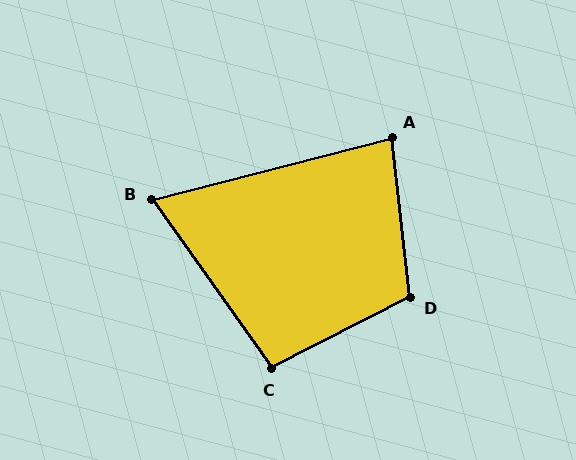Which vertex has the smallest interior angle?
B, at approximately 69 degrees.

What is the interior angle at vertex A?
Approximately 82 degrees (acute).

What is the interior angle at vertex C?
Approximately 98 degrees (obtuse).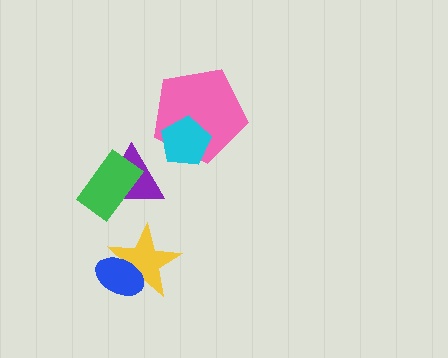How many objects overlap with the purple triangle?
1 object overlaps with the purple triangle.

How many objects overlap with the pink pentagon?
1 object overlaps with the pink pentagon.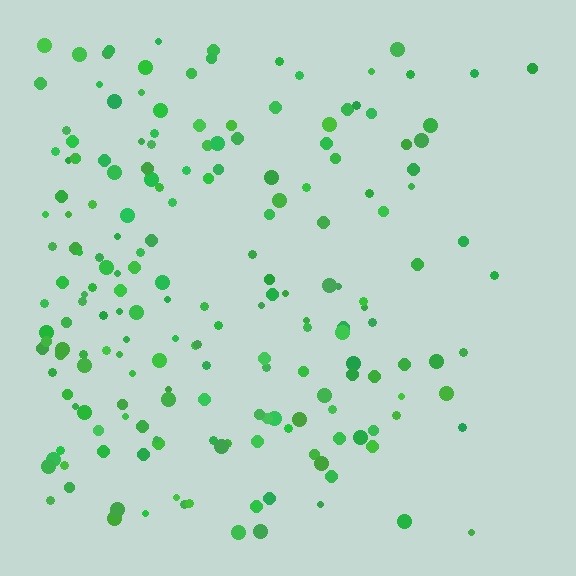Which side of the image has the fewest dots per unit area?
The right.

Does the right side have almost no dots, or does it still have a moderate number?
Still a moderate number, just noticeably fewer than the left.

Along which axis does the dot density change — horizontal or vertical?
Horizontal.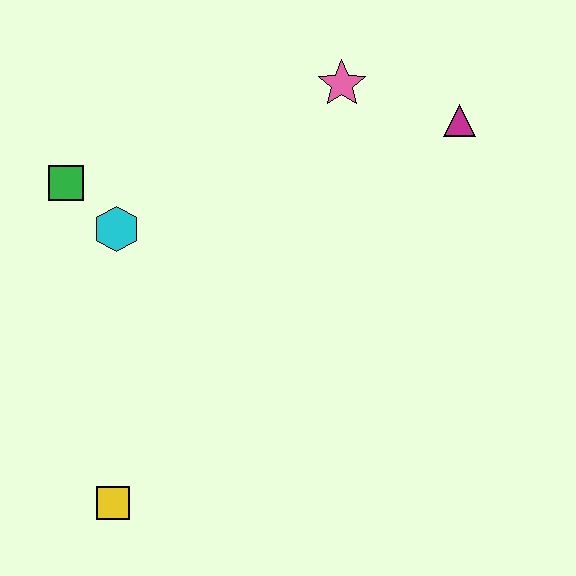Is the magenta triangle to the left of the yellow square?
No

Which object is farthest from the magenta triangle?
The yellow square is farthest from the magenta triangle.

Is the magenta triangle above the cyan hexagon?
Yes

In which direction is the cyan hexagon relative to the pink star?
The cyan hexagon is to the left of the pink star.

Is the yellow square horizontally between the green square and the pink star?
Yes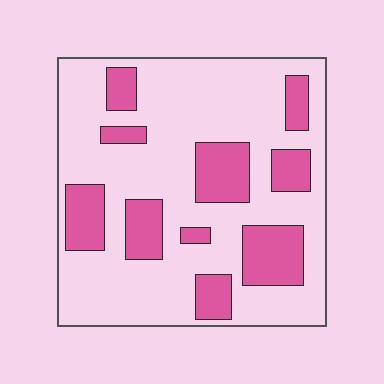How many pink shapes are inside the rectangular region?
10.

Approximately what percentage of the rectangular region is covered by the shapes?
Approximately 25%.